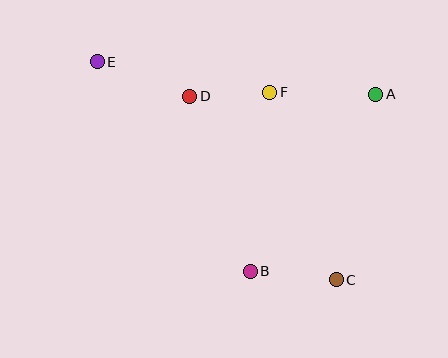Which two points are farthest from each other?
Points C and E are farthest from each other.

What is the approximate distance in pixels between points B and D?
The distance between B and D is approximately 185 pixels.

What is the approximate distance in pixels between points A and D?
The distance between A and D is approximately 186 pixels.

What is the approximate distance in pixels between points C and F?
The distance between C and F is approximately 199 pixels.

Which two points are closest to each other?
Points D and F are closest to each other.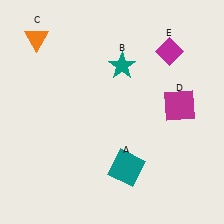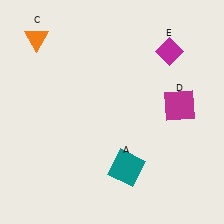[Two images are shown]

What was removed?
The teal star (B) was removed in Image 2.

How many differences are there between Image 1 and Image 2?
There is 1 difference between the two images.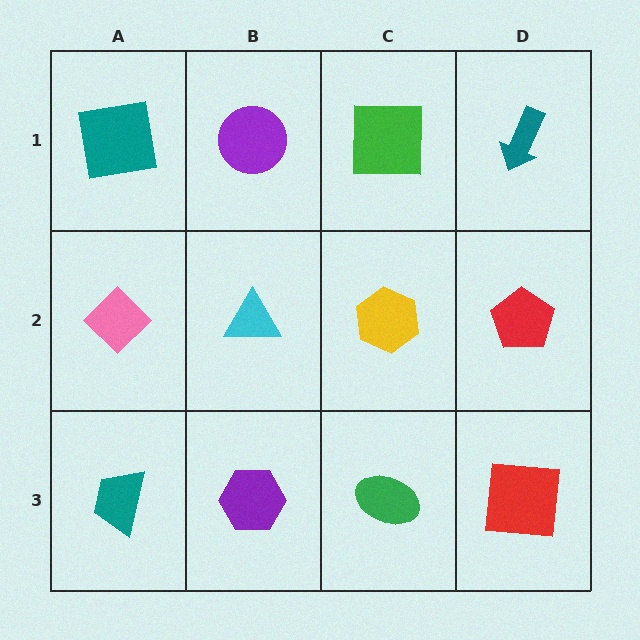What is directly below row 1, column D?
A red pentagon.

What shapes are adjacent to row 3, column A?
A pink diamond (row 2, column A), a purple hexagon (row 3, column B).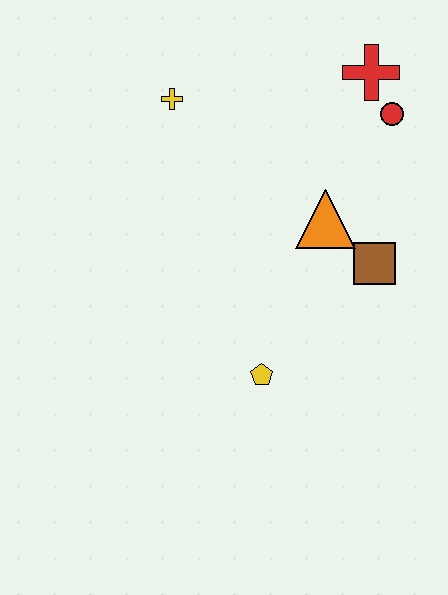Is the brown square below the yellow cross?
Yes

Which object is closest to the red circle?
The red cross is closest to the red circle.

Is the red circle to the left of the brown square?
No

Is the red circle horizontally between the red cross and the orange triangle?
No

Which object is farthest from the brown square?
The yellow cross is farthest from the brown square.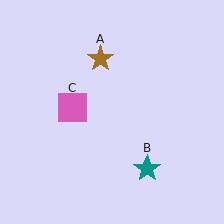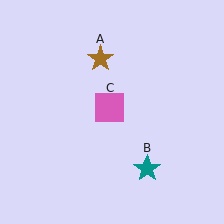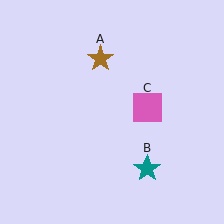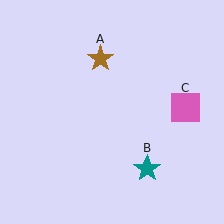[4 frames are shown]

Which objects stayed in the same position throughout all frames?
Brown star (object A) and teal star (object B) remained stationary.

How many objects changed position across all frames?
1 object changed position: pink square (object C).